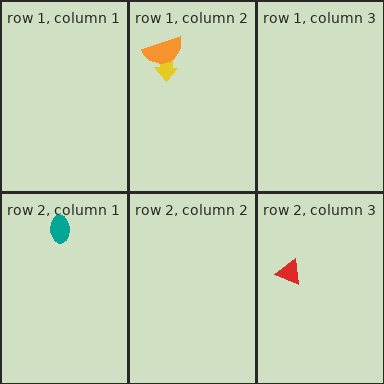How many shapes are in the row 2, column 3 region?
1.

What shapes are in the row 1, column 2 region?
The yellow arrow, the orange semicircle.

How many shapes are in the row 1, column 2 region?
2.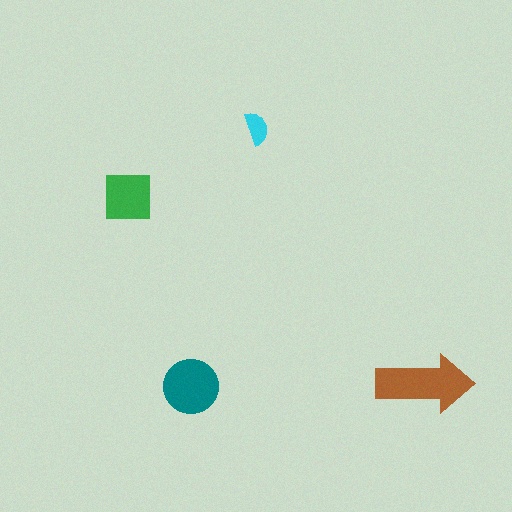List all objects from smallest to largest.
The cyan semicircle, the green square, the teal circle, the brown arrow.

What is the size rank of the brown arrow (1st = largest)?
1st.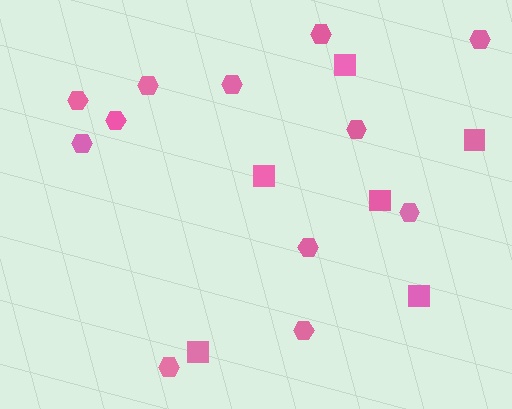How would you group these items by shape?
There are 2 groups: one group of squares (6) and one group of hexagons (12).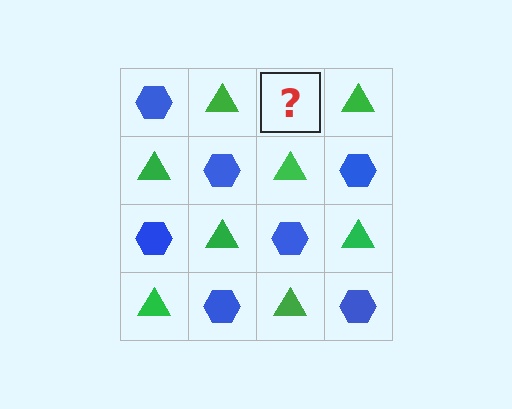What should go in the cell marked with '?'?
The missing cell should contain a blue hexagon.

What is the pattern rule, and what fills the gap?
The rule is that it alternates blue hexagon and green triangle in a checkerboard pattern. The gap should be filled with a blue hexagon.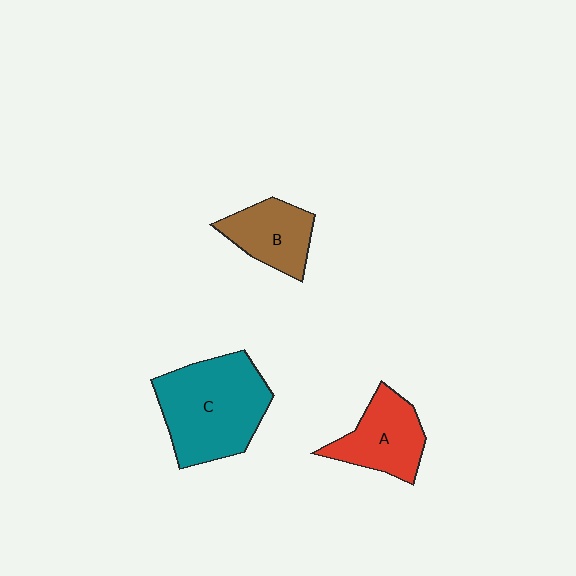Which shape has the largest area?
Shape C (teal).